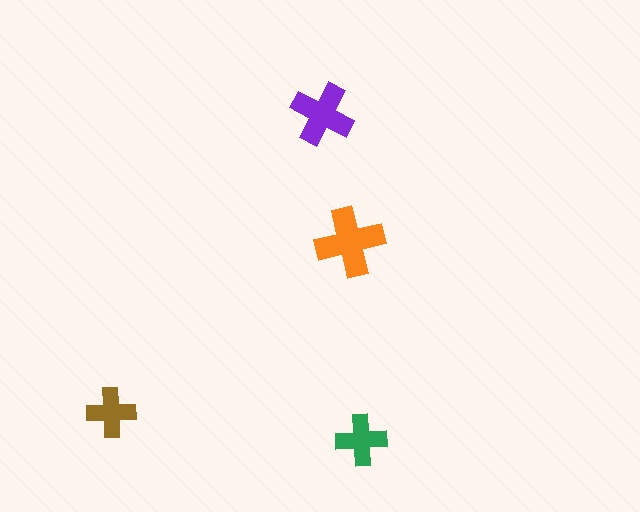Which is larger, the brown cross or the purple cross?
The purple one.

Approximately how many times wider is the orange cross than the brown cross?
About 1.5 times wider.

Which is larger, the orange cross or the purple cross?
The orange one.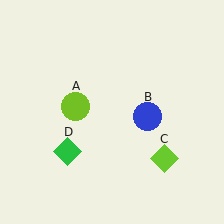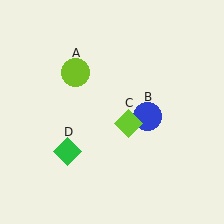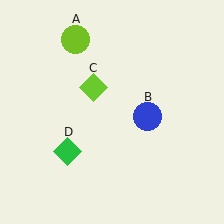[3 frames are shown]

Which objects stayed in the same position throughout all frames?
Blue circle (object B) and green diamond (object D) remained stationary.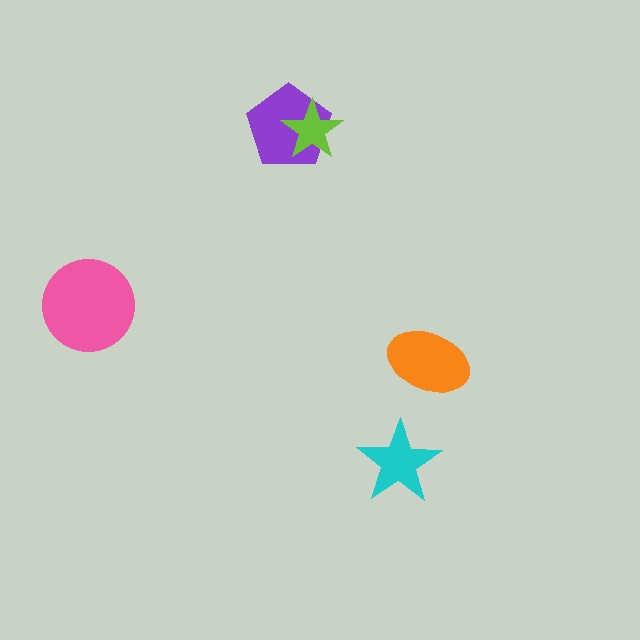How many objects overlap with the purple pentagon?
1 object overlaps with the purple pentagon.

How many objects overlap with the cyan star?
0 objects overlap with the cyan star.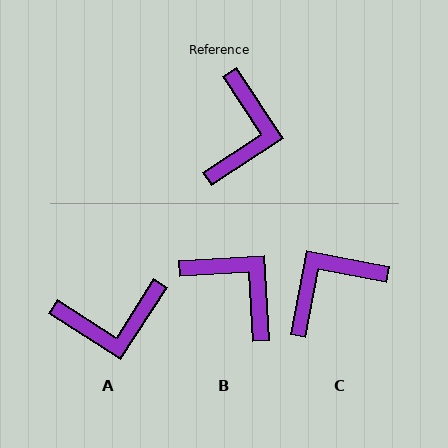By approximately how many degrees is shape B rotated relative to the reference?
Approximately 60 degrees counter-clockwise.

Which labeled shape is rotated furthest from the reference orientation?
C, about 136 degrees away.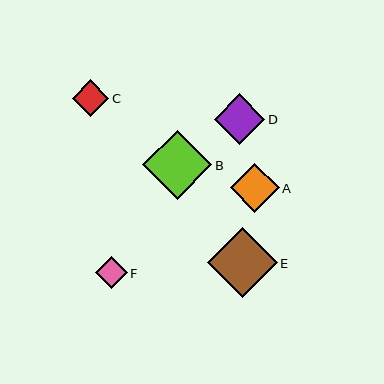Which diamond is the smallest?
Diamond F is the smallest with a size of approximately 32 pixels.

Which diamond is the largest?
Diamond E is the largest with a size of approximately 70 pixels.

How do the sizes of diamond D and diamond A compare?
Diamond D and diamond A are approximately the same size.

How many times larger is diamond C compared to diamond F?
Diamond C is approximately 1.1 times the size of diamond F.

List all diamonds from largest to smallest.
From largest to smallest: E, B, D, A, C, F.